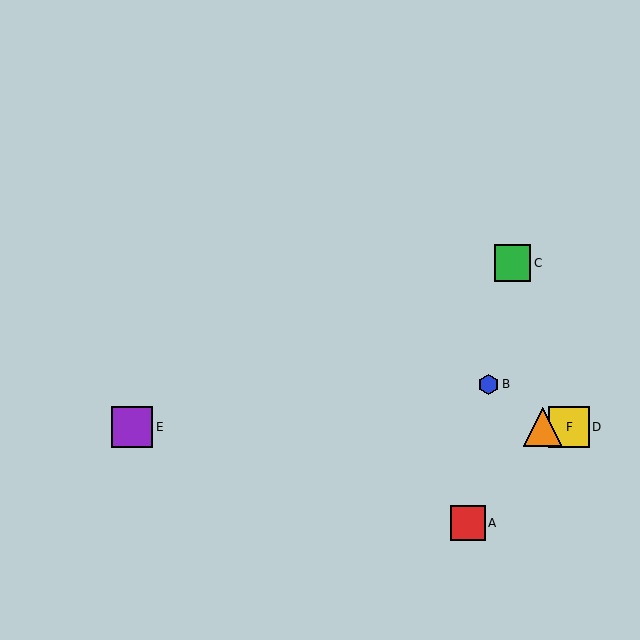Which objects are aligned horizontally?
Objects D, E, F are aligned horizontally.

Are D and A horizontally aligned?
No, D is at y≈427 and A is at y≈523.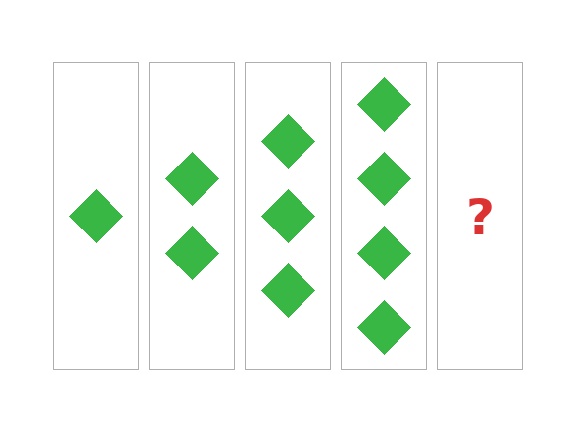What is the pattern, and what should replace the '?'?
The pattern is that each step adds one more diamond. The '?' should be 5 diamonds.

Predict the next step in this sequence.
The next step is 5 diamonds.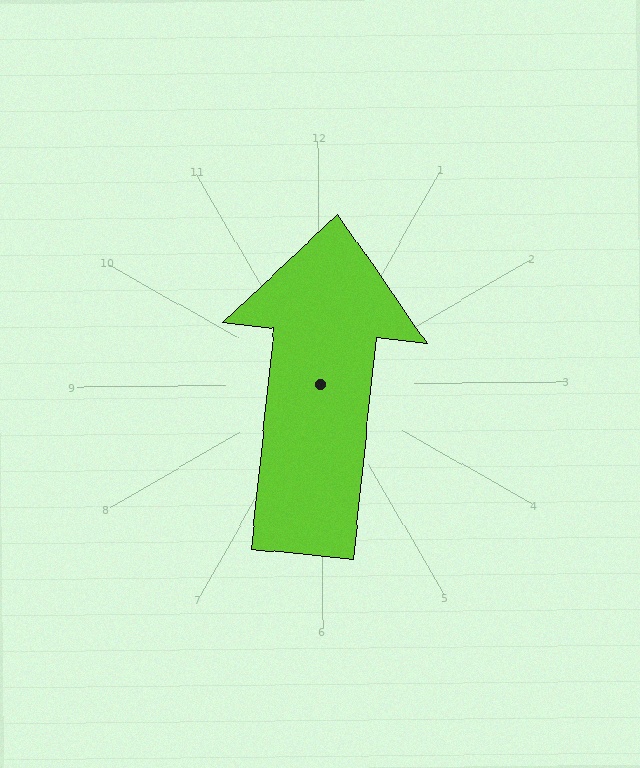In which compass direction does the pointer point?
North.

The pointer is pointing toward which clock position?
Roughly 12 o'clock.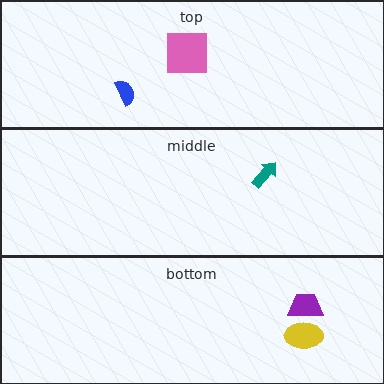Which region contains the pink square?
The top region.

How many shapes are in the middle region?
1.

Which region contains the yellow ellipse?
The bottom region.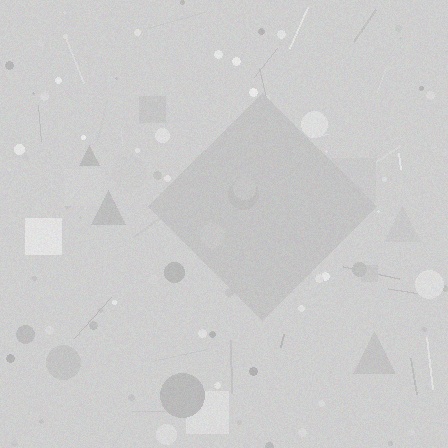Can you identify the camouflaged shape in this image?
The camouflaged shape is a diamond.